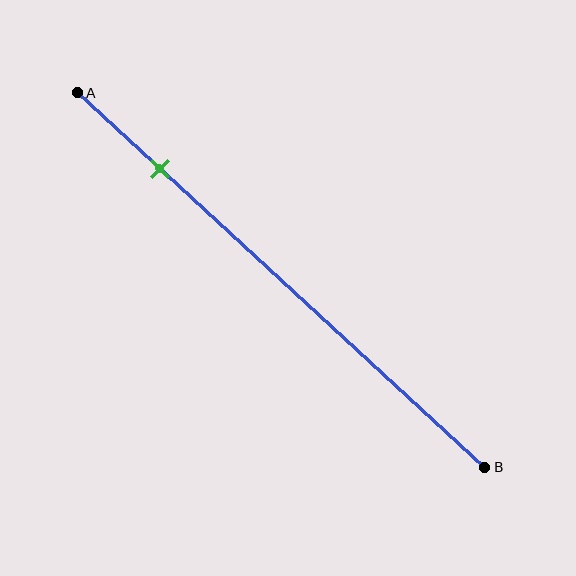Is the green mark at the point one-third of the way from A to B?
No, the mark is at about 20% from A, not at the 33% one-third point.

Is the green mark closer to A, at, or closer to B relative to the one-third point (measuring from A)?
The green mark is closer to point A than the one-third point of segment AB.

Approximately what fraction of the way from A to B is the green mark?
The green mark is approximately 20% of the way from A to B.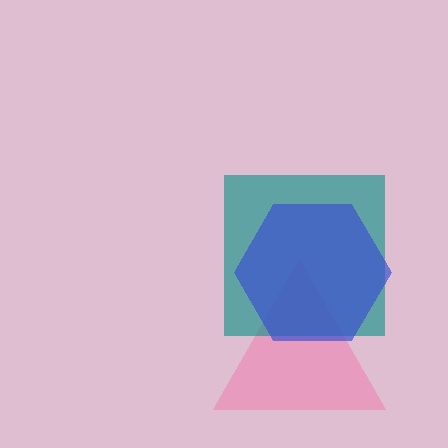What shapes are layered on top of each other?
The layered shapes are: a pink triangle, a teal square, a blue hexagon.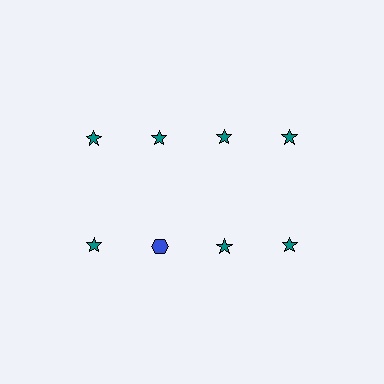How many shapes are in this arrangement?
There are 8 shapes arranged in a grid pattern.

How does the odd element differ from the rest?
It differs in both color (blue instead of teal) and shape (hexagon instead of star).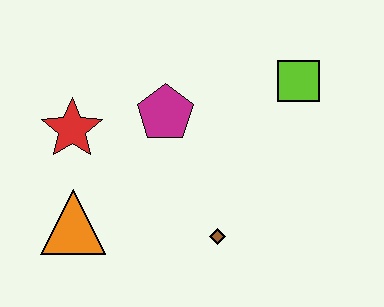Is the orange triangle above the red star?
No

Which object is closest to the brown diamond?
The magenta pentagon is closest to the brown diamond.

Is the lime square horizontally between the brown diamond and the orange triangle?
No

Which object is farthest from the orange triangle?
The lime square is farthest from the orange triangle.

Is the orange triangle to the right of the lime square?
No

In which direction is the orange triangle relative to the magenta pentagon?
The orange triangle is below the magenta pentagon.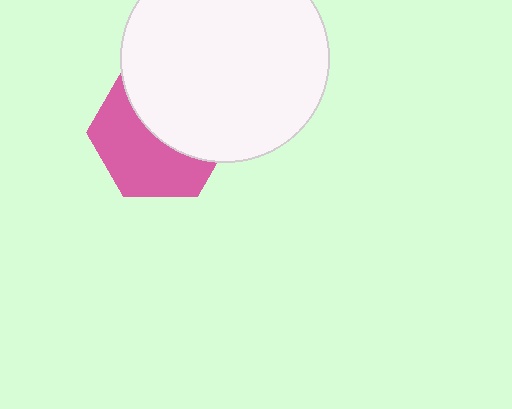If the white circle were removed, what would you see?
You would see the complete pink hexagon.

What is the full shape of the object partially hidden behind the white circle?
The partially hidden object is a pink hexagon.